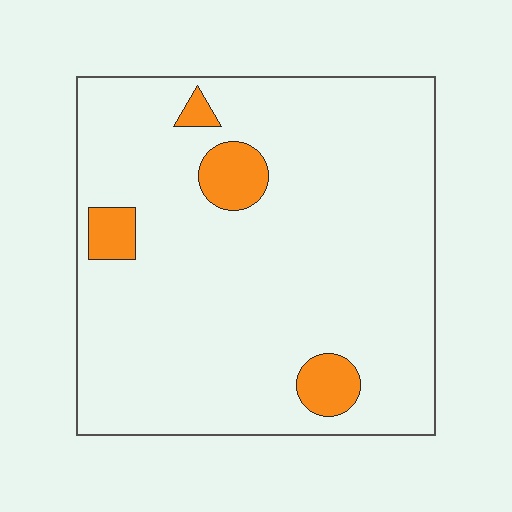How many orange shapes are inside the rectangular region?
4.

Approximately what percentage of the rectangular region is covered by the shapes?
Approximately 10%.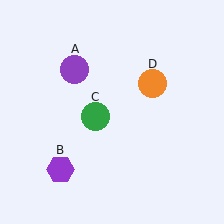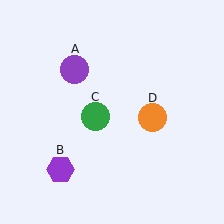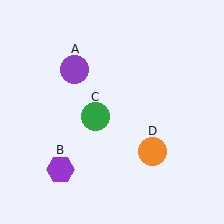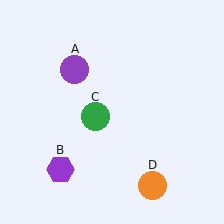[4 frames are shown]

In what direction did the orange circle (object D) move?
The orange circle (object D) moved down.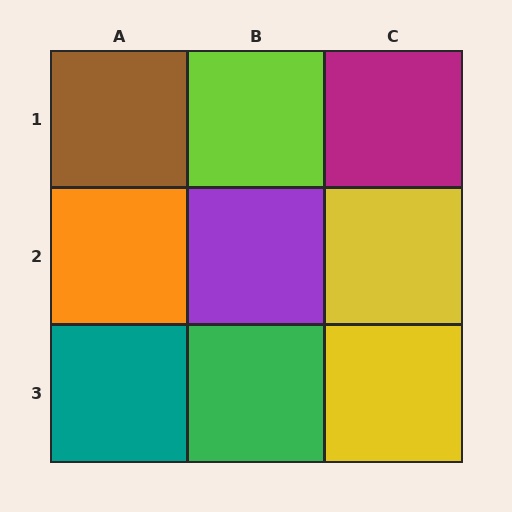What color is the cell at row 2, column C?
Yellow.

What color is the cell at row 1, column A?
Brown.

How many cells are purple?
1 cell is purple.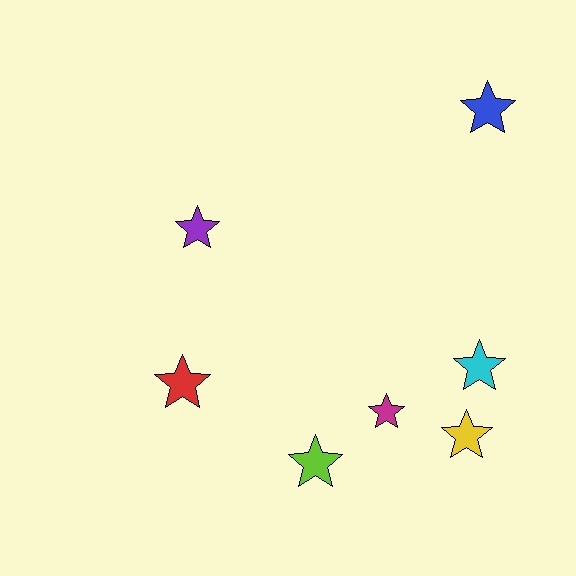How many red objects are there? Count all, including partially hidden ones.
There is 1 red object.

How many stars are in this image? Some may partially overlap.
There are 7 stars.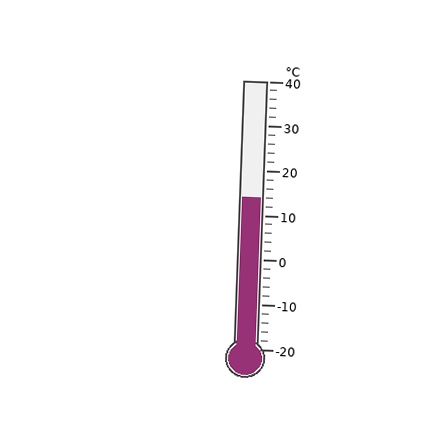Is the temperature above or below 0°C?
The temperature is above 0°C.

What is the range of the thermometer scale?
The thermometer scale ranges from -20°C to 40°C.